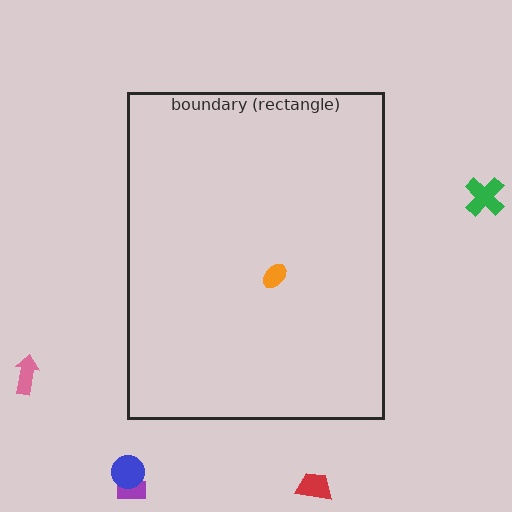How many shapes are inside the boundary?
1 inside, 5 outside.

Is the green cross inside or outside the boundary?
Outside.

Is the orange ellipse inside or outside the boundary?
Inside.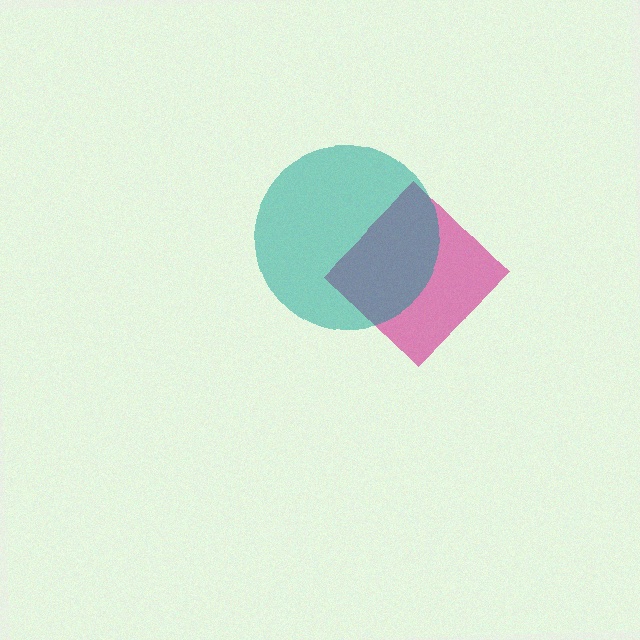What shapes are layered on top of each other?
The layered shapes are: a magenta diamond, a teal circle.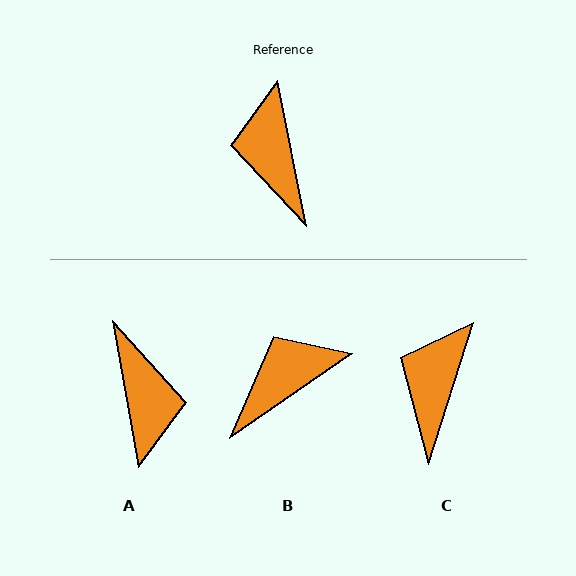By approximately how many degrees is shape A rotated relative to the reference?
Approximately 179 degrees counter-clockwise.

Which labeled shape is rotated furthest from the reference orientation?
A, about 179 degrees away.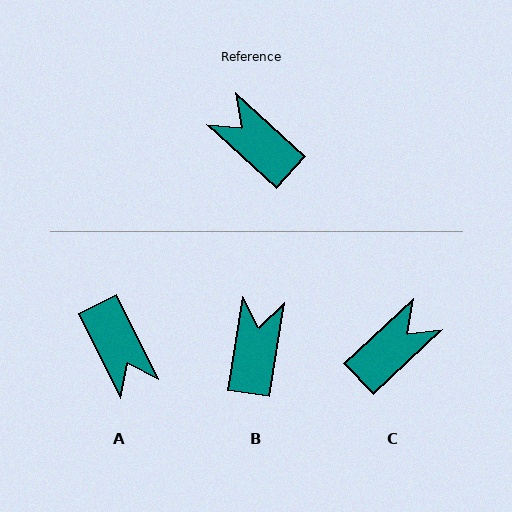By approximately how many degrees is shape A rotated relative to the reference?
Approximately 159 degrees counter-clockwise.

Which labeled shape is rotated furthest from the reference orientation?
A, about 159 degrees away.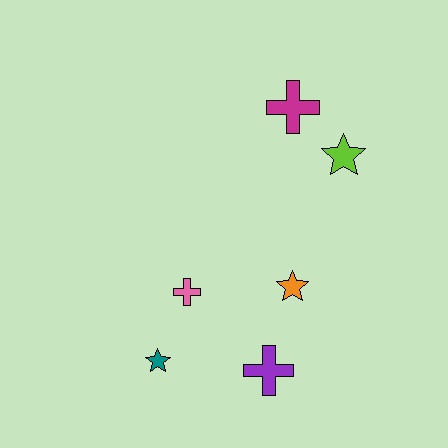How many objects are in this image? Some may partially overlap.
There are 6 objects.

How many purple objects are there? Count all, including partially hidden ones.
There is 1 purple object.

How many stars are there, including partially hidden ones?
There are 3 stars.